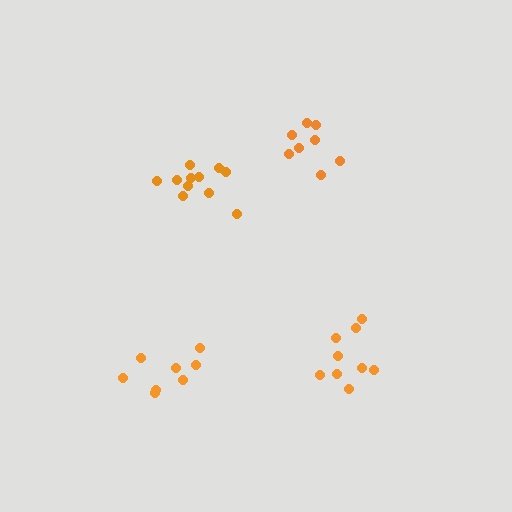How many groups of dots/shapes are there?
There are 4 groups.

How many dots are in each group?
Group 1: 11 dots, Group 2: 8 dots, Group 3: 9 dots, Group 4: 8 dots (36 total).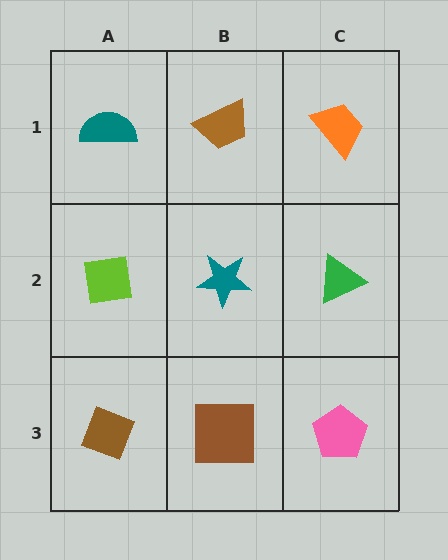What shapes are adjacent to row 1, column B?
A teal star (row 2, column B), a teal semicircle (row 1, column A), an orange trapezoid (row 1, column C).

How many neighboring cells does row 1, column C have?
2.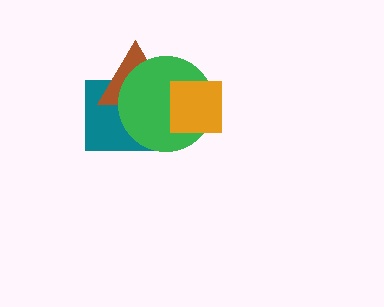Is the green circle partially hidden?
Yes, it is partially covered by another shape.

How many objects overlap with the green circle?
3 objects overlap with the green circle.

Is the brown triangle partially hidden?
Yes, it is partially covered by another shape.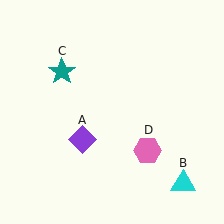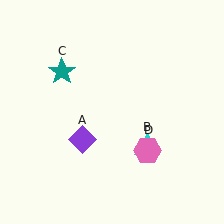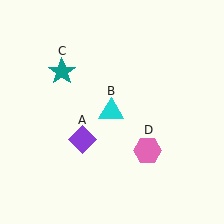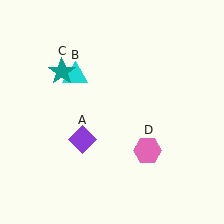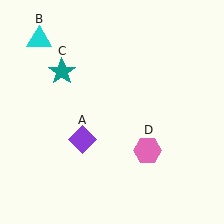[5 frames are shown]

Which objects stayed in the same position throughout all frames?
Purple diamond (object A) and teal star (object C) and pink hexagon (object D) remained stationary.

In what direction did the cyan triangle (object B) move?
The cyan triangle (object B) moved up and to the left.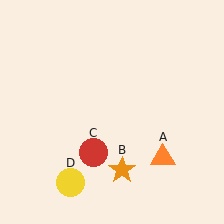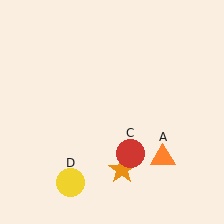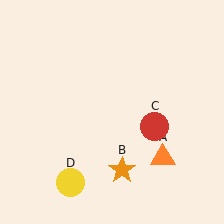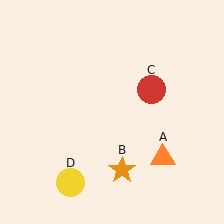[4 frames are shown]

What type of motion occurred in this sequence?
The red circle (object C) rotated counterclockwise around the center of the scene.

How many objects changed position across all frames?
1 object changed position: red circle (object C).